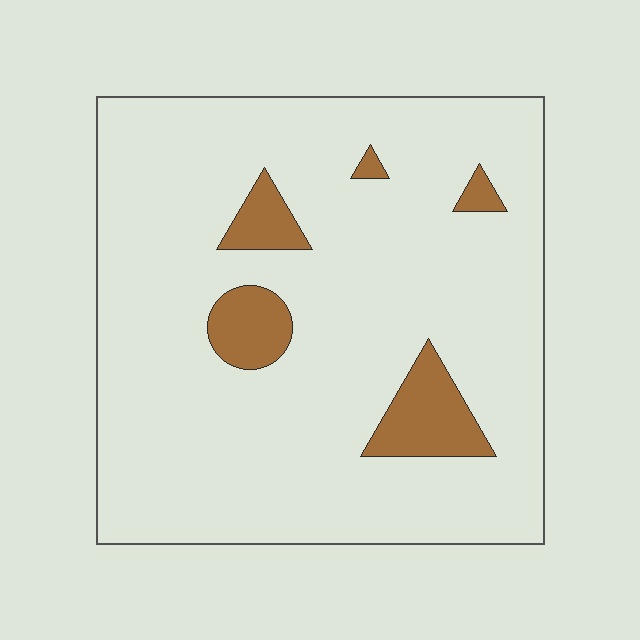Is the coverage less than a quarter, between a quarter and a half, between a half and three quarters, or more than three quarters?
Less than a quarter.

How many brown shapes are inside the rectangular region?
5.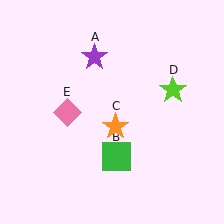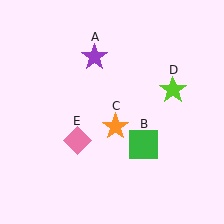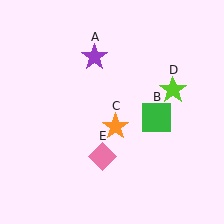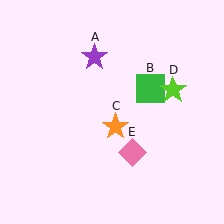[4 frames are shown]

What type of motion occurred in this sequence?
The green square (object B), pink diamond (object E) rotated counterclockwise around the center of the scene.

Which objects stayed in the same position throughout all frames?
Purple star (object A) and orange star (object C) and lime star (object D) remained stationary.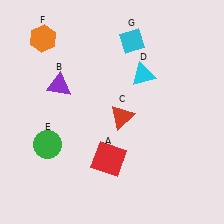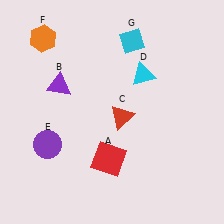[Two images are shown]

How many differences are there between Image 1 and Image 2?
There is 1 difference between the two images.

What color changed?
The circle (E) changed from green in Image 1 to purple in Image 2.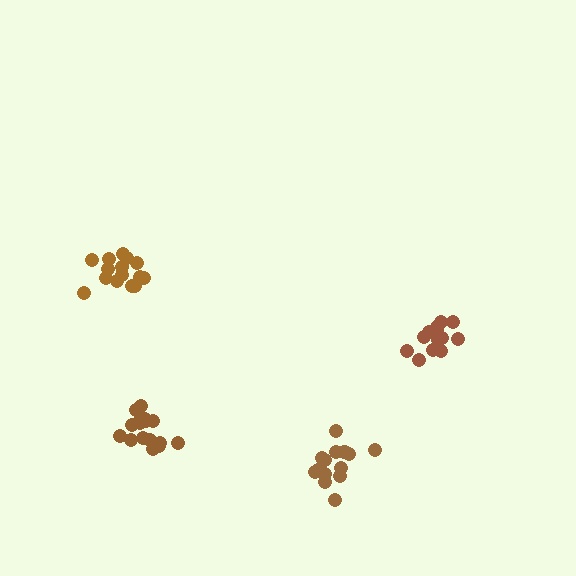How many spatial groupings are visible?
There are 4 spatial groupings.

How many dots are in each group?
Group 1: 14 dots, Group 2: 15 dots, Group 3: 14 dots, Group 4: 16 dots (59 total).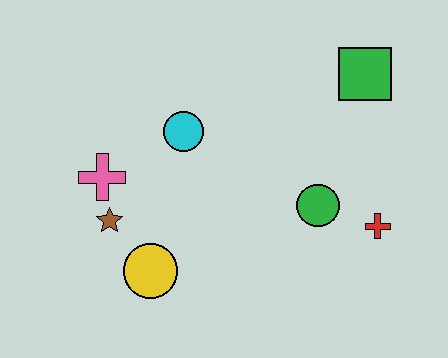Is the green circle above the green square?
No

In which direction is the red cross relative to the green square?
The red cross is below the green square.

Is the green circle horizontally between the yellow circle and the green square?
Yes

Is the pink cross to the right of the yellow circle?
No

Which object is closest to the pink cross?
The brown star is closest to the pink cross.